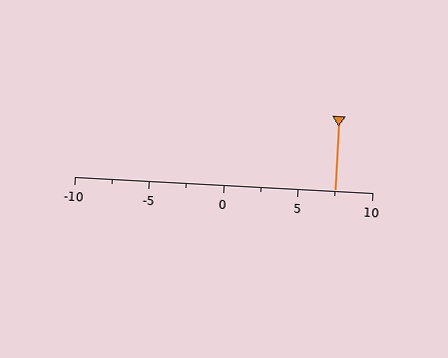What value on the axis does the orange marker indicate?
The marker indicates approximately 7.5.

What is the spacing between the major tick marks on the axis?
The major ticks are spaced 5 apart.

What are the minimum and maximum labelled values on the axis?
The axis runs from -10 to 10.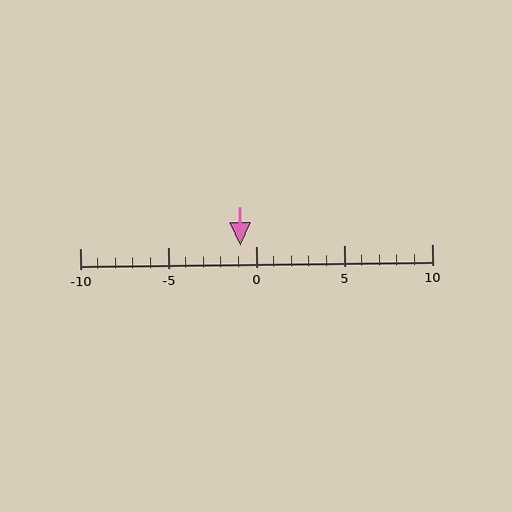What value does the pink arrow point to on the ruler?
The pink arrow points to approximately -1.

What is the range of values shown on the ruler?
The ruler shows values from -10 to 10.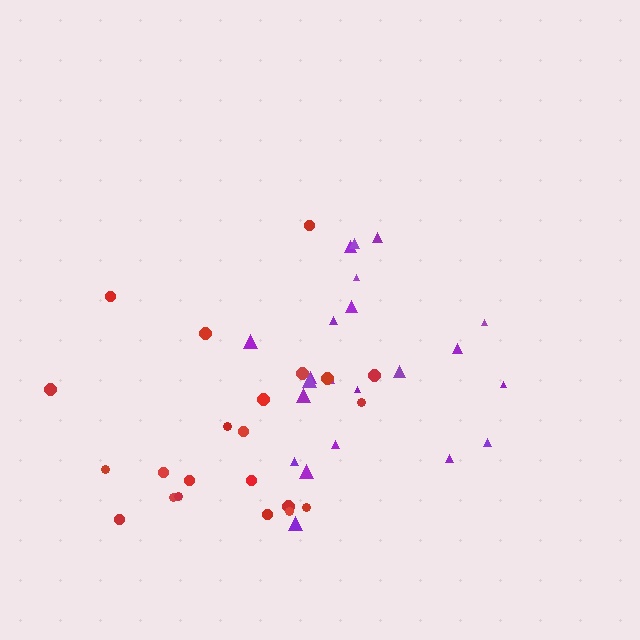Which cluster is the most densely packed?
Purple.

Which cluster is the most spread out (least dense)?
Red.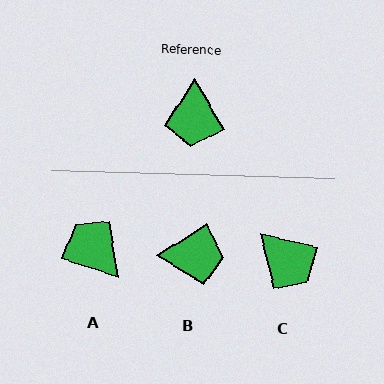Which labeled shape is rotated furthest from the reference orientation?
A, about 138 degrees away.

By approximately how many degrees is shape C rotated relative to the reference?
Approximately 47 degrees counter-clockwise.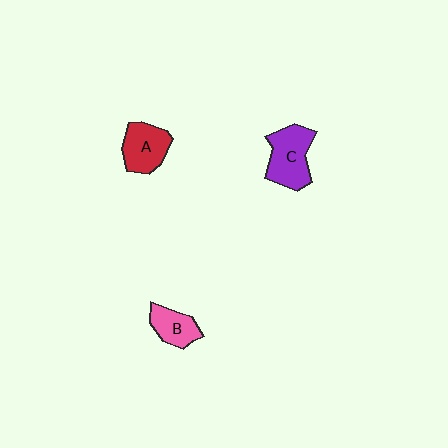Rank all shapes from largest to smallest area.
From largest to smallest: C (purple), A (red), B (pink).